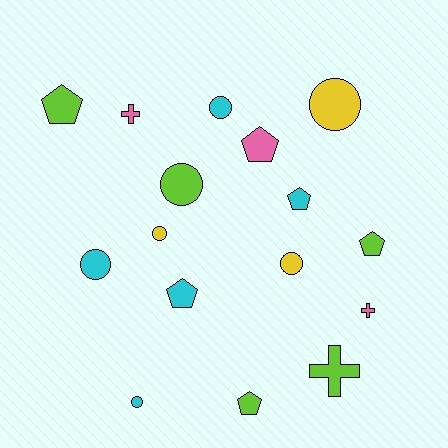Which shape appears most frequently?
Circle, with 7 objects.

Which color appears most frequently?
Lime, with 5 objects.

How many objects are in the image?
There are 16 objects.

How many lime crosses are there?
There is 1 lime cross.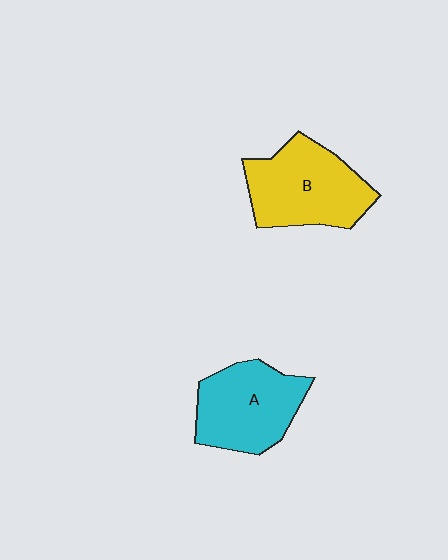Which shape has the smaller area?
Shape A (cyan).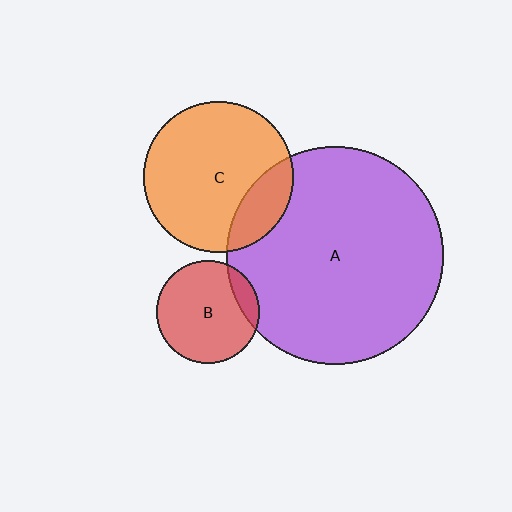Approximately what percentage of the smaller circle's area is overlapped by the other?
Approximately 20%.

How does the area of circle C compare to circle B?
Approximately 2.2 times.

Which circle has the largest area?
Circle A (purple).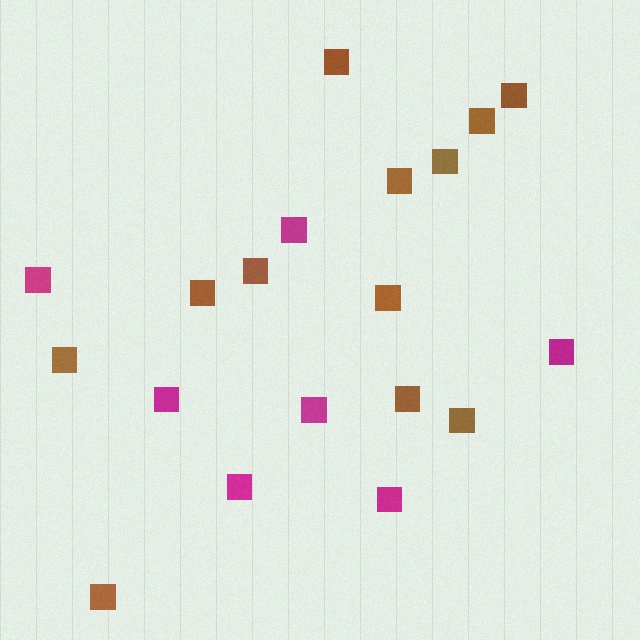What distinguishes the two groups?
There are 2 groups: one group of brown squares (12) and one group of magenta squares (7).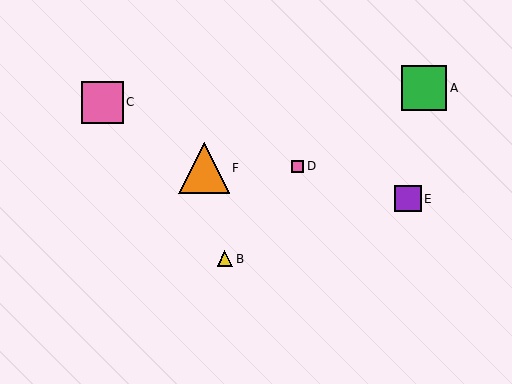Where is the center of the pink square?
The center of the pink square is at (102, 102).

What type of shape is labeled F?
Shape F is an orange triangle.